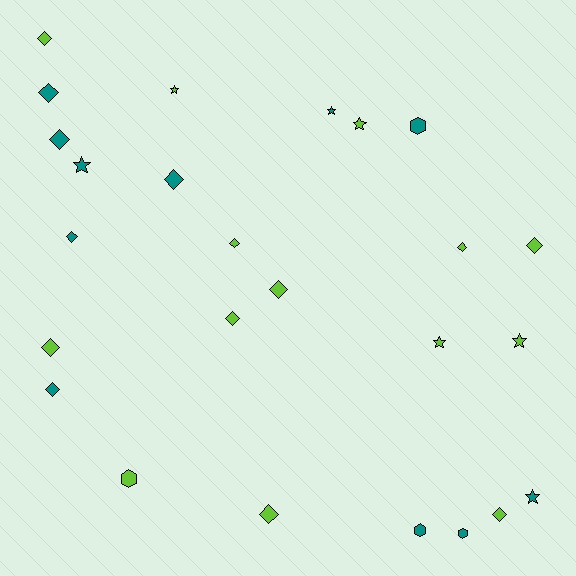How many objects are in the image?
There are 25 objects.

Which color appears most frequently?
Lime, with 14 objects.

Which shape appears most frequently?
Diamond, with 14 objects.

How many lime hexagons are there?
There is 1 lime hexagon.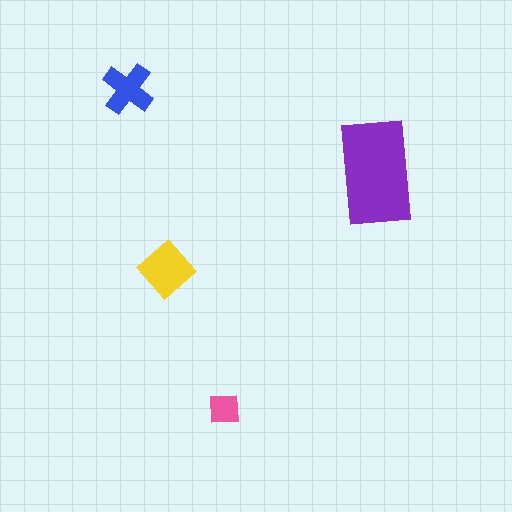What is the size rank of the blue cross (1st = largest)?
3rd.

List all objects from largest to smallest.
The purple rectangle, the yellow diamond, the blue cross, the pink square.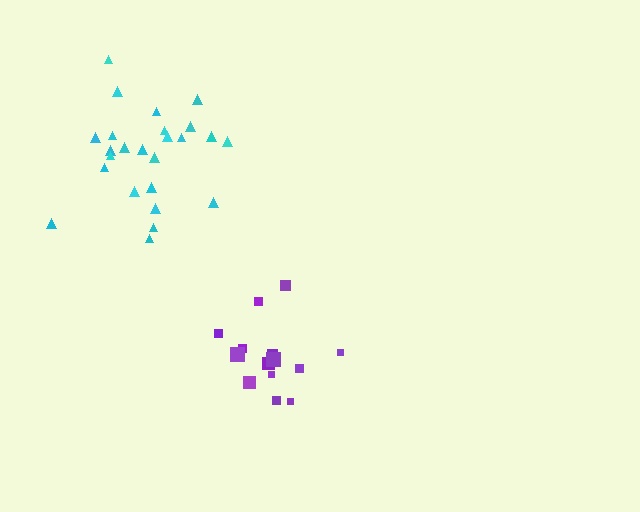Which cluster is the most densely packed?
Purple.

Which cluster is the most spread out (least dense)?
Cyan.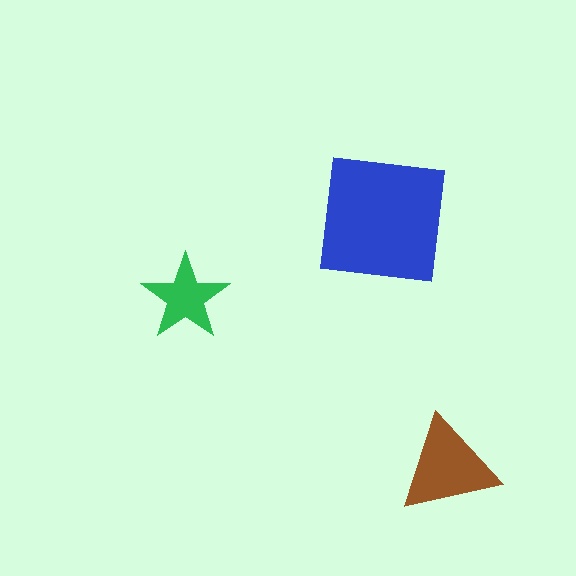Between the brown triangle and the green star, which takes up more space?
The brown triangle.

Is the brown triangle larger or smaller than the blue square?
Smaller.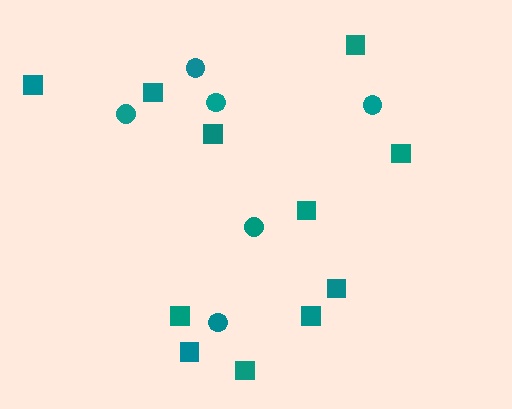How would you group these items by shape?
There are 2 groups: one group of circles (6) and one group of squares (11).